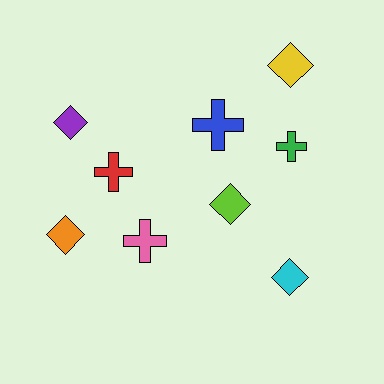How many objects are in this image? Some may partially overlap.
There are 9 objects.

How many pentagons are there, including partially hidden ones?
There are no pentagons.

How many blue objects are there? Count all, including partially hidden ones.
There is 1 blue object.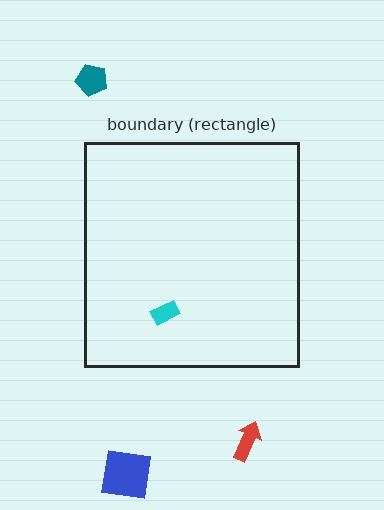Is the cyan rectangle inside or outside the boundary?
Inside.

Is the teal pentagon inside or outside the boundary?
Outside.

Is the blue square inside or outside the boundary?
Outside.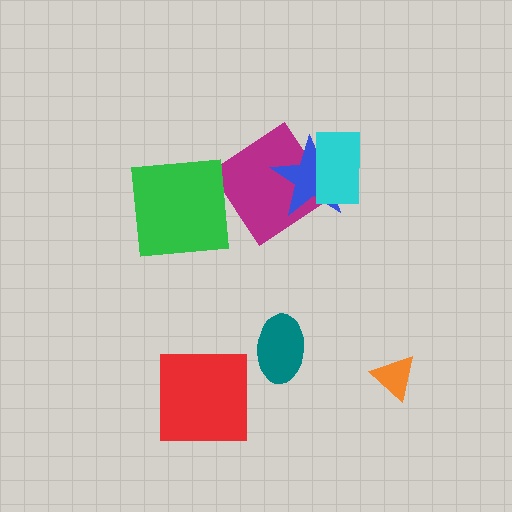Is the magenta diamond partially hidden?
Yes, it is partially covered by another shape.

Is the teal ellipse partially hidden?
No, no other shape covers it.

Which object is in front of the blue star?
The cyan rectangle is in front of the blue star.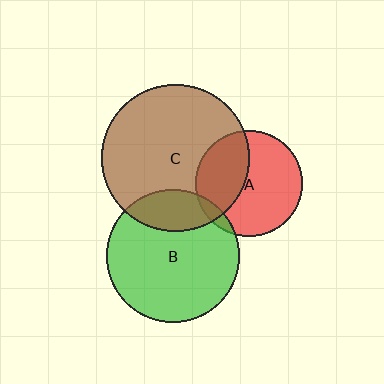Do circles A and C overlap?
Yes.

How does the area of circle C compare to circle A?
Approximately 1.9 times.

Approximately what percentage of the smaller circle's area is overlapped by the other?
Approximately 40%.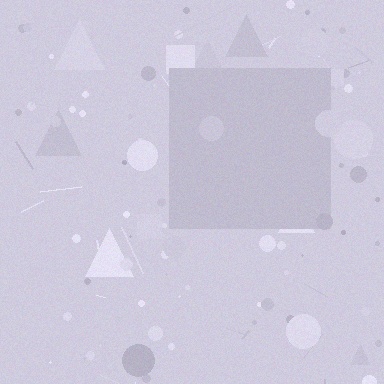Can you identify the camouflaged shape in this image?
The camouflaged shape is a square.